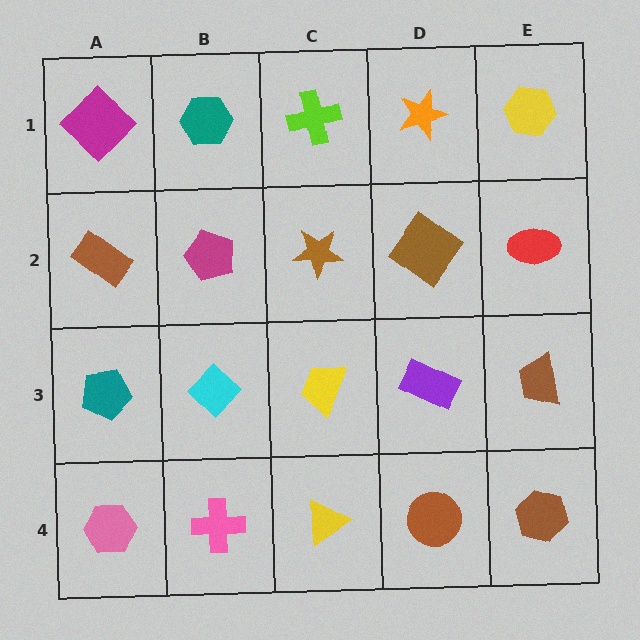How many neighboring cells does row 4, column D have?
3.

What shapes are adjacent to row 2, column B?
A teal hexagon (row 1, column B), a cyan diamond (row 3, column B), a brown rectangle (row 2, column A), a brown star (row 2, column C).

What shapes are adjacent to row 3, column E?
A red ellipse (row 2, column E), a brown hexagon (row 4, column E), a purple rectangle (row 3, column D).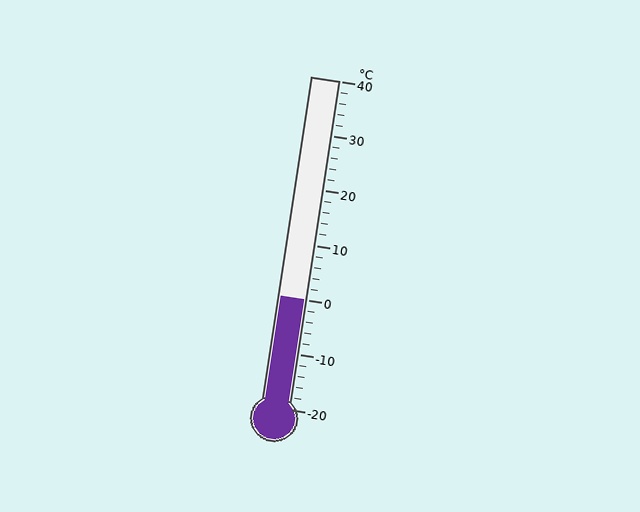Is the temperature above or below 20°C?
The temperature is below 20°C.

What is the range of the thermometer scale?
The thermometer scale ranges from -20°C to 40°C.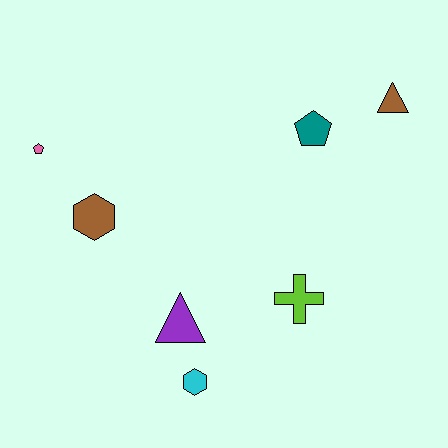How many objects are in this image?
There are 7 objects.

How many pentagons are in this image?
There are 2 pentagons.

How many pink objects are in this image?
There is 1 pink object.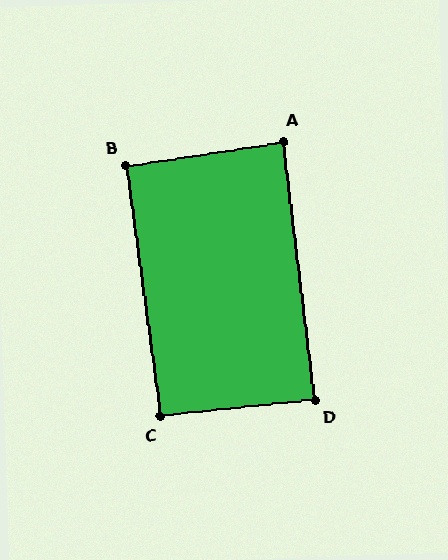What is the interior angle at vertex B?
Approximately 91 degrees (approximately right).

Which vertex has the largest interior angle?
C, at approximately 92 degrees.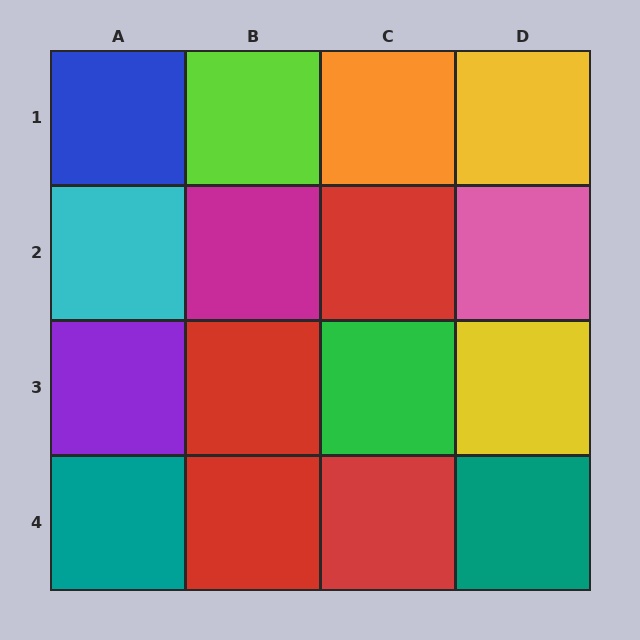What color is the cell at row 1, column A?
Blue.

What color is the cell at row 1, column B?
Lime.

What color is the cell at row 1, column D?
Yellow.